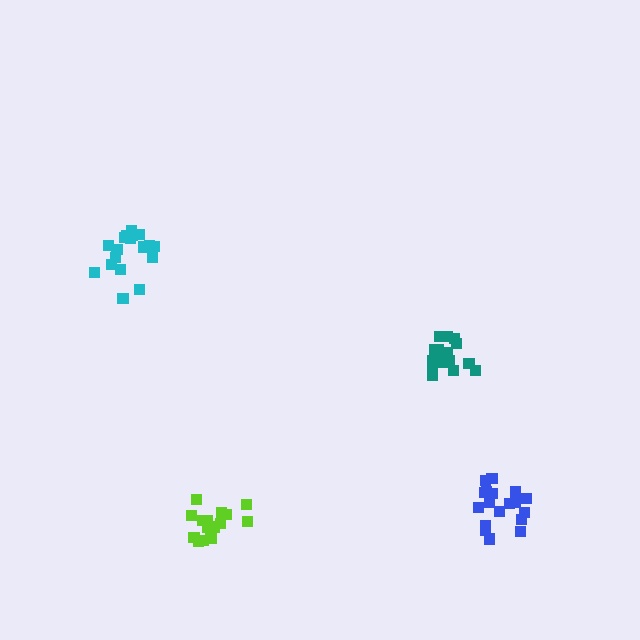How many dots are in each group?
Group 1: 19 dots, Group 2: 18 dots, Group 3: 16 dots, Group 4: 19 dots (72 total).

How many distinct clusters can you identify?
There are 4 distinct clusters.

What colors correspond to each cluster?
The clusters are colored: teal, blue, lime, cyan.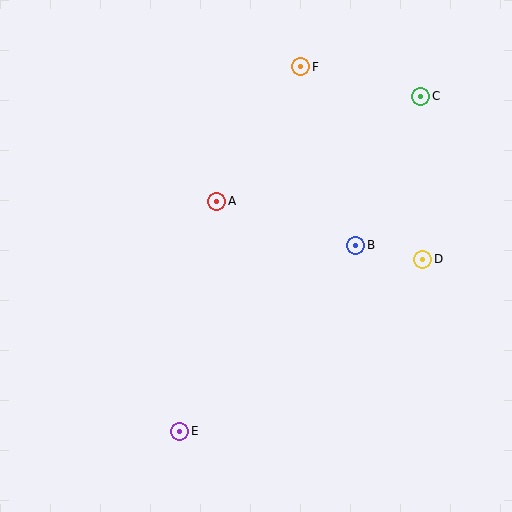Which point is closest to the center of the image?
Point A at (217, 201) is closest to the center.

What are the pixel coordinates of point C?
Point C is at (421, 96).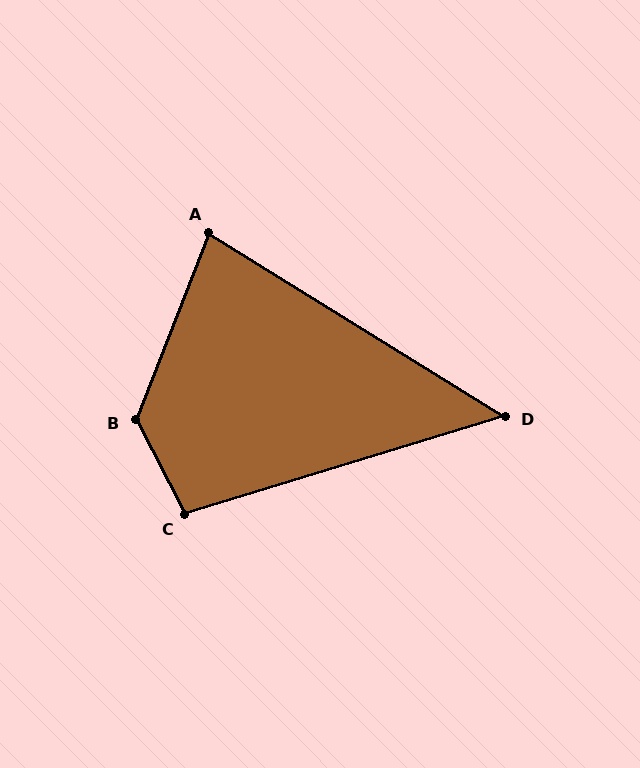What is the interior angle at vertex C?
Approximately 100 degrees (obtuse).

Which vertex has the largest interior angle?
B, at approximately 131 degrees.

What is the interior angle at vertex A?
Approximately 80 degrees (acute).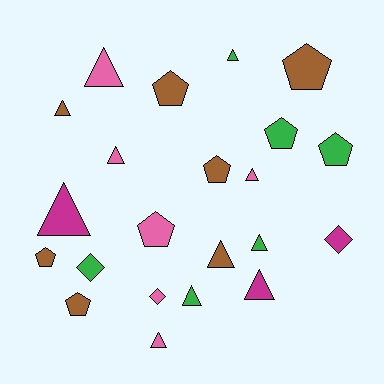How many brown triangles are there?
There are 2 brown triangles.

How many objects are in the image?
There are 22 objects.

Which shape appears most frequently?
Triangle, with 11 objects.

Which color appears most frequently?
Brown, with 7 objects.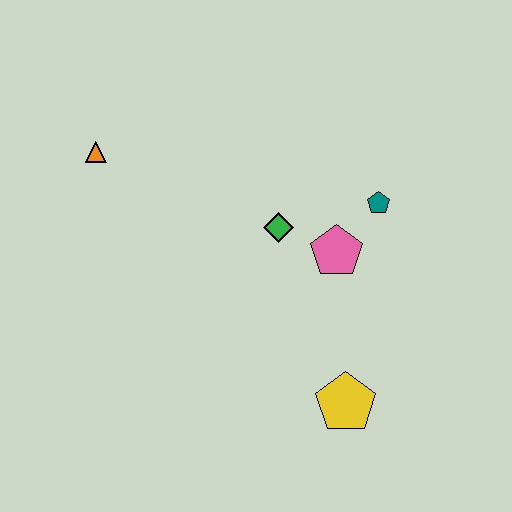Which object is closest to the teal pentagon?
The pink pentagon is closest to the teal pentagon.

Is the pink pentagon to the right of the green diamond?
Yes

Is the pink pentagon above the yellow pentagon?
Yes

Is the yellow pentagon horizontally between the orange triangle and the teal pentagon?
Yes